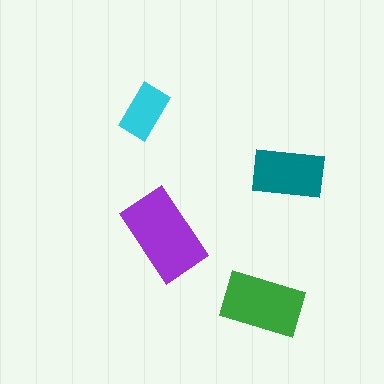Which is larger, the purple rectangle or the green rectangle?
The purple one.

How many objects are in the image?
There are 4 objects in the image.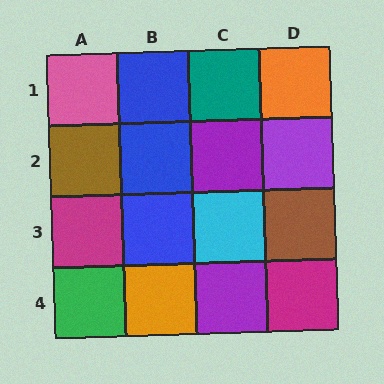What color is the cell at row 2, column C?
Purple.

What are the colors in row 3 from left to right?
Magenta, blue, cyan, brown.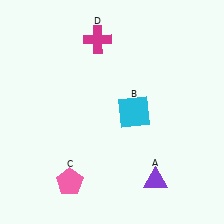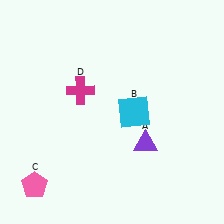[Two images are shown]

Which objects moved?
The objects that moved are: the purple triangle (A), the pink pentagon (C), the magenta cross (D).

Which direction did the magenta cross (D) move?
The magenta cross (D) moved down.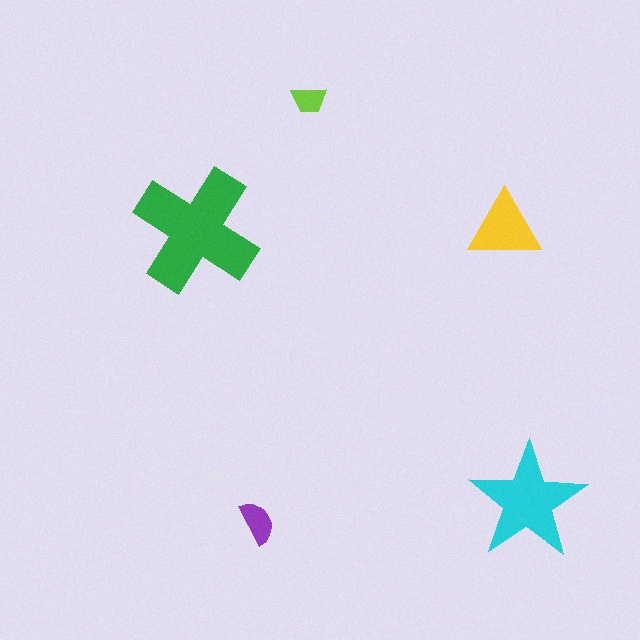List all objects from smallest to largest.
The lime trapezoid, the purple semicircle, the yellow triangle, the cyan star, the green cross.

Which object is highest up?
The lime trapezoid is topmost.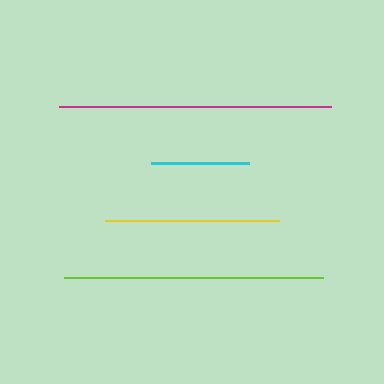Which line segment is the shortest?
The cyan line is the shortest at approximately 98 pixels.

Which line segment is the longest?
The magenta line is the longest at approximately 272 pixels.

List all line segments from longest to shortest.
From longest to shortest: magenta, lime, yellow, cyan.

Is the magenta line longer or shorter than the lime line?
The magenta line is longer than the lime line.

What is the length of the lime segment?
The lime segment is approximately 259 pixels long.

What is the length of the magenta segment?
The magenta segment is approximately 272 pixels long.